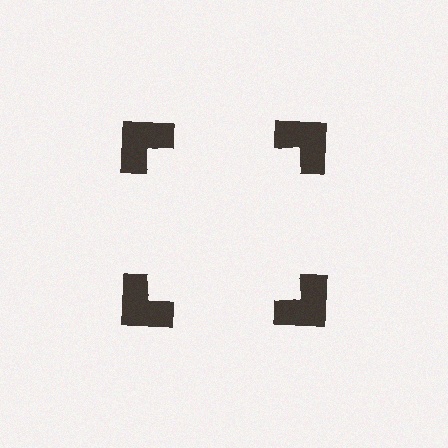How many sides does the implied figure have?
4 sides.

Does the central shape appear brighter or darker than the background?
It typically appears slightly brighter than the background, even though no actual brightness change is drawn.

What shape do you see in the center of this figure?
An illusory square — its edges are inferred from the aligned wedge cuts in the notched squares, not physically drawn.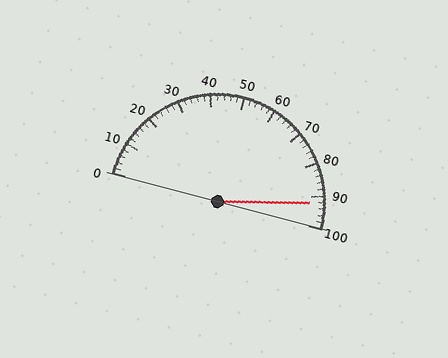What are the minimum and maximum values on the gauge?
The gauge ranges from 0 to 100.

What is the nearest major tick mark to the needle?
The nearest major tick mark is 90.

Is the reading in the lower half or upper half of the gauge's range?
The reading is in the upper half of the range (0 to 100).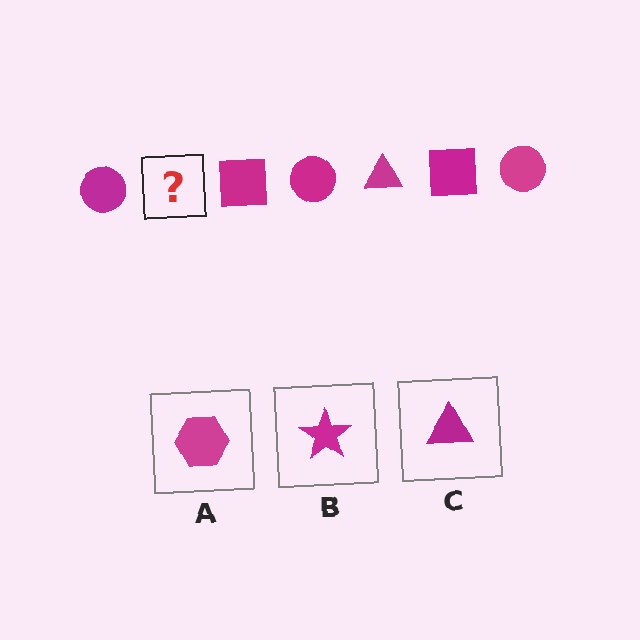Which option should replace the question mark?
Option C.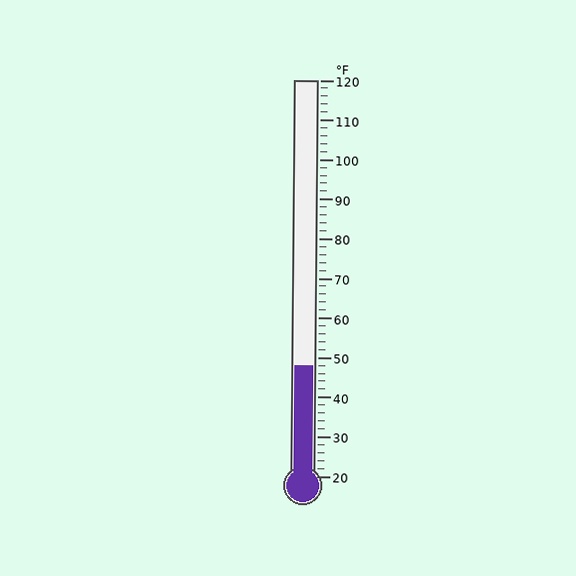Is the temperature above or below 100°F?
The temperature is below 100°F.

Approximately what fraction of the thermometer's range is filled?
The thermometer is filled to approximately 30% of its range.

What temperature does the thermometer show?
The thermometer shows approximately 48°F.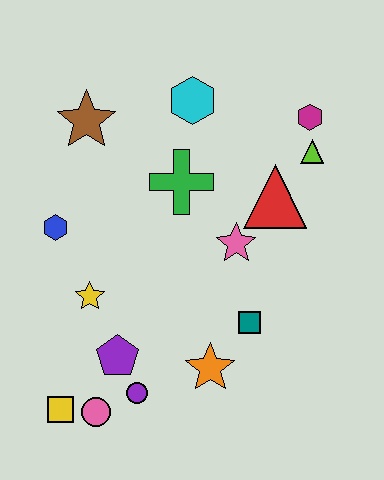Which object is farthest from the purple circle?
The magenta hexagon is farthest from the purple circle.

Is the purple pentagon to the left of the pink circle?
No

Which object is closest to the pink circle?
The yellow square is closest to the pink circle.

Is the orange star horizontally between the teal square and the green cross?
Yes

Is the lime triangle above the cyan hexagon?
No